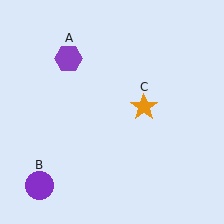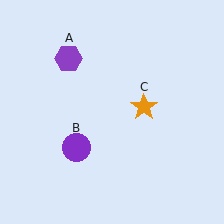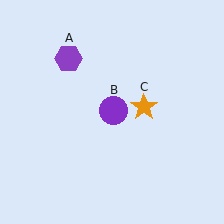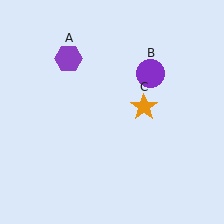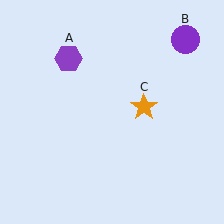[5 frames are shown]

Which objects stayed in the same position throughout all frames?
Purple hexagon (object A) and orange star (object C) remained stationary.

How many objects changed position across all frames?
1 object changed position: purple circle (object B).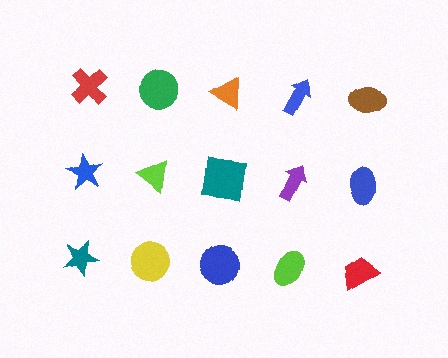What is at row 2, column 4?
A purple arrow.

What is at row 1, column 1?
A red cross.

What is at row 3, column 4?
A lime ellipse.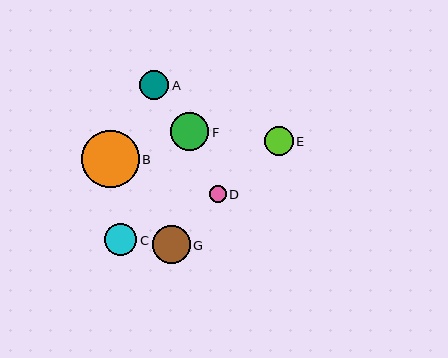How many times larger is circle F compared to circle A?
Circle F is approximately 1.3 times the size of circle A.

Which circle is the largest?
Circle B is the largest with a size of approximately 57 pixels.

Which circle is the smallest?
Circle D is the smallest with a size of approximately 17 pixels.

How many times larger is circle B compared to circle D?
Circle B is approximately 3.4 times the size of circle D.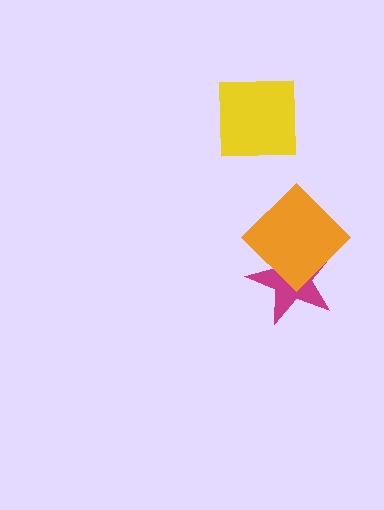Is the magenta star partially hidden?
Yes, it is partially covered by another shape.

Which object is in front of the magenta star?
The orange diamond is in front of the magenta star.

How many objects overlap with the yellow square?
0 objects overlap with the yellow square.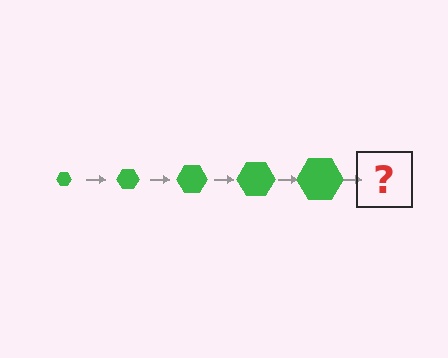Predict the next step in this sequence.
The next step is a green hexagon, larger than the previous one.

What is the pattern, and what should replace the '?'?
The pattern is that the hexagon gets progressively larger each step. The '?' should be a green hexagon, larger than the previous one.